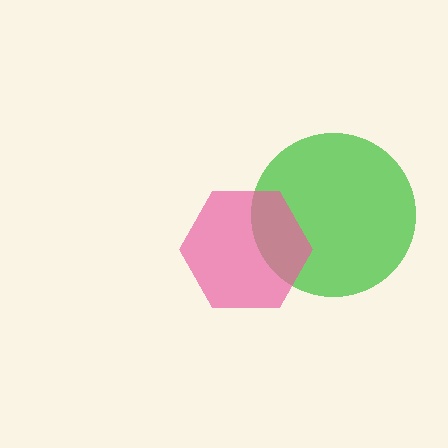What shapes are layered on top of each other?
The layered shapes are: a green circle, a pink hexagon.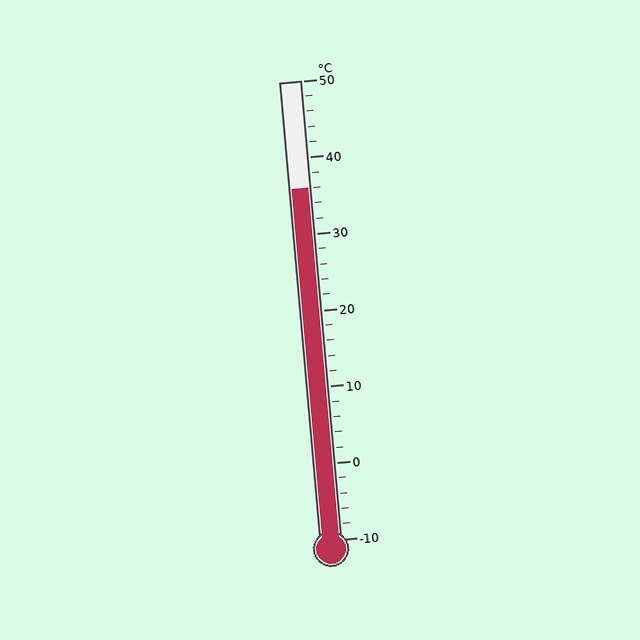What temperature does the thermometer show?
The thermometer shows approximately 36°C.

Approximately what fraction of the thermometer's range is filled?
The thermometer is filled to approximately 75% of its range.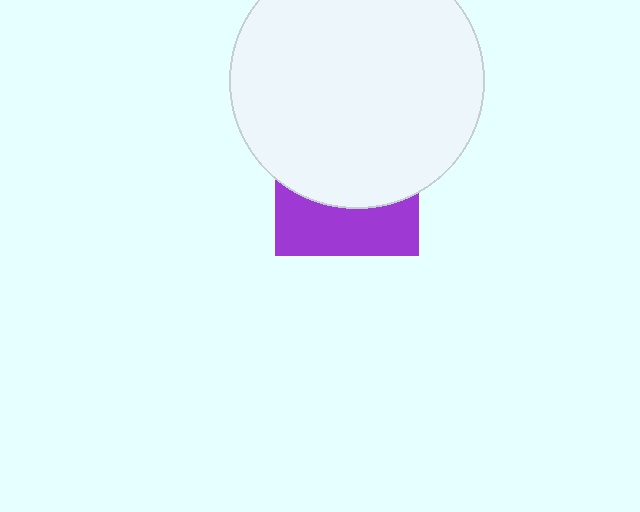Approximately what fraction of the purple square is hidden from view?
Roughly 62% of the purple square is hidden behind the white circle.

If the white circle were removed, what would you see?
You would see the complete purple square.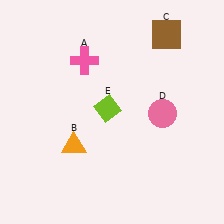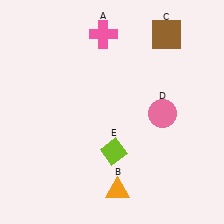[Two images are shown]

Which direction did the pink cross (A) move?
The pink cross (A) moved up.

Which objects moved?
The objects that moved are: the pink cross (A), the orange triangle (B), the lime diamond (E).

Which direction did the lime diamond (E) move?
The lime diamond (E) moved down.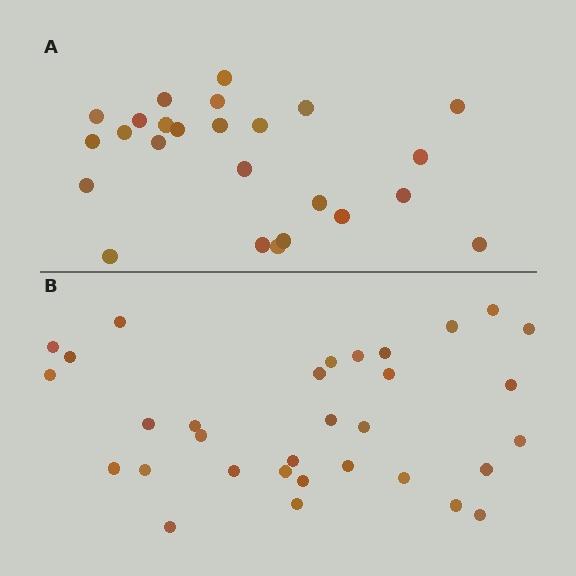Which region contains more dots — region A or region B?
Region B (the bottom region) has more dots.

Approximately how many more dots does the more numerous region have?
Region B has roughly 8 or so more dots than region A.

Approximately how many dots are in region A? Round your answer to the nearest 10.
About 20 dots. (The exact count is 25, which rounds to 20.)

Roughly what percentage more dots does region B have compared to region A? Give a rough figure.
About 30% more.